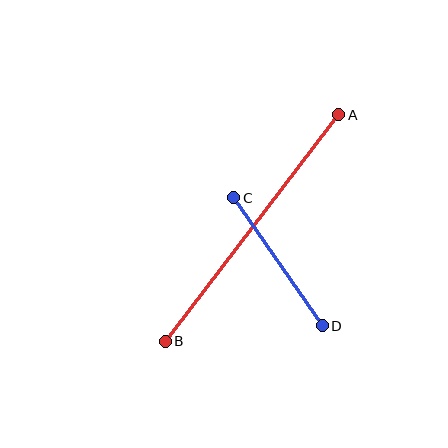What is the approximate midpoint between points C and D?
The midpoint is at approximately (278, 262) pixels.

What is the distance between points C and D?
The distance is approximately 156 pixels.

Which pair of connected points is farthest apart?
Points A and B are farthest apart.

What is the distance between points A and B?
The distance is approximately 285 pixels.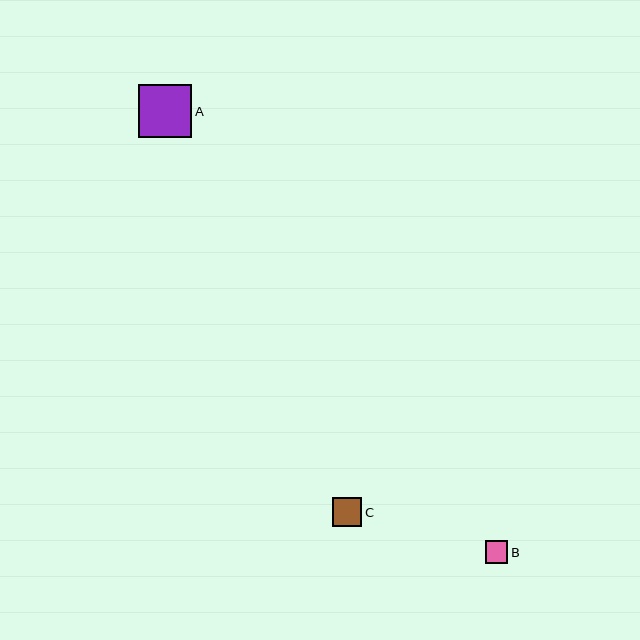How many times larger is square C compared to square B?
Square C is approximately 1.3 times the size of square B.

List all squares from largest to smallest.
From largest to smallest: A, C, B.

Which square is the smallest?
Square B is the smallest with a size of approximately 23 pixels.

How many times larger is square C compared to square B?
Square C is approximately 1.3 times the size of square B.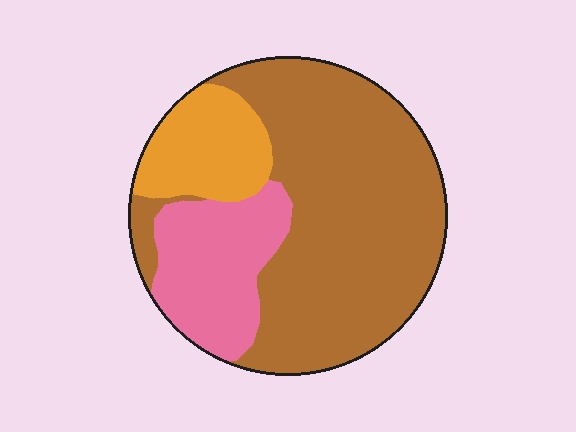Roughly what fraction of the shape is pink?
Pink covers about 20% of the shape.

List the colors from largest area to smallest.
From largest to smallest: brown, pink, orange.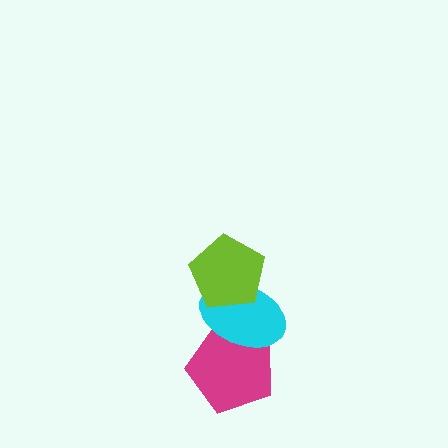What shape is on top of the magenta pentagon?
The cyan ellipse is on top of the magenta pentagon.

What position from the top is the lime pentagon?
The lime pentagon is 1st from the top.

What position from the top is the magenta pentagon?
The magenta pentagon is 3rd from the top.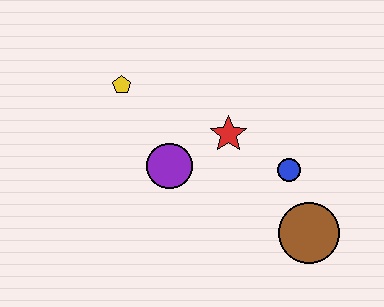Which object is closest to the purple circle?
The red star is closest to the purple circle.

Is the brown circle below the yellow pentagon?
Yes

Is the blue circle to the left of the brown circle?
Yes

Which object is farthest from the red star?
The brown circle is farthest from the red star.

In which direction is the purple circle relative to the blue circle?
The purple circle is to the left of the blue circle.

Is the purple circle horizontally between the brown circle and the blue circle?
No